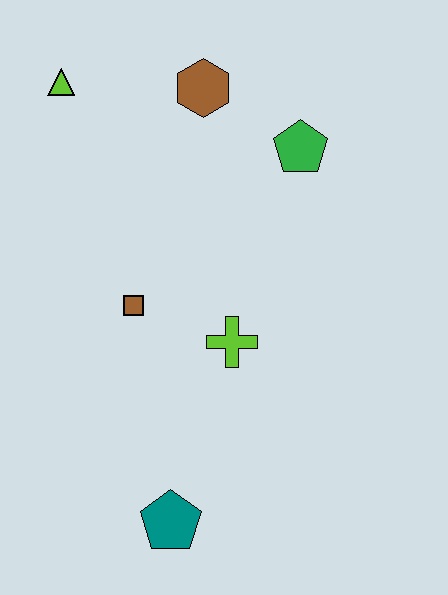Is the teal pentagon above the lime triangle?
No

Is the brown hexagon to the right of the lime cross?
No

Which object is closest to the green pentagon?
The brown hexagon is closest to the green pentagon.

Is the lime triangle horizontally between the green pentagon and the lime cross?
No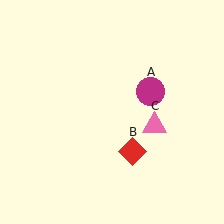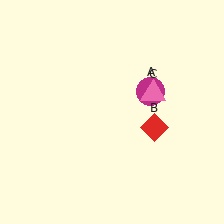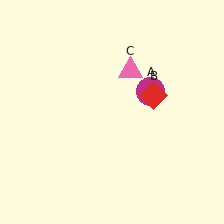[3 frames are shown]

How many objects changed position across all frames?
2 objects changed position: red diamond (object B), pink triangle (object C).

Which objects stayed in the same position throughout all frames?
Magenta circle (object A) remained stationary.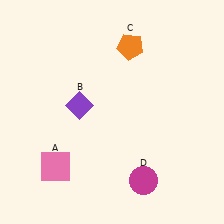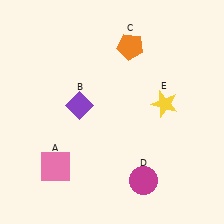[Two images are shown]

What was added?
A yellow star (E) was added in Image 2.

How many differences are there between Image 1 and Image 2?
There is 1 difference between the two images.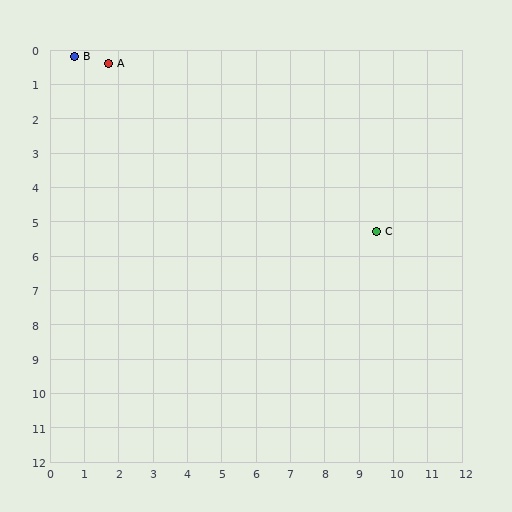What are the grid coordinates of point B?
Point B is at approximately (0.7, 0.2).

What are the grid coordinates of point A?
Point A is at approximately (1.7, 0.4).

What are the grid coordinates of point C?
Point C is at approximately (9.5, 5.3).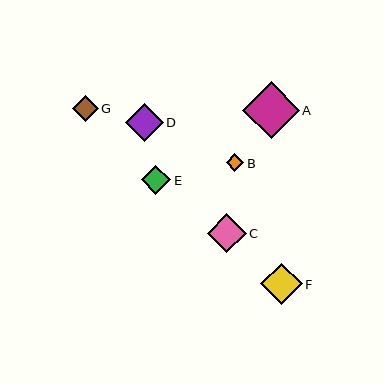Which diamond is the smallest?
Diamond B is the smallest with a size of approximately 17 pixels.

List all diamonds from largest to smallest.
From largest to smallest: A, F, C, D, E, G, B.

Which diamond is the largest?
Diamond A is the largest with a size of approximately 57 pixels.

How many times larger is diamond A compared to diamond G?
Diamond A is approximately 2.2 times the size of diamond G.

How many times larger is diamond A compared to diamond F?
Diamond A is approximately 1.4 times the size of diamond F.